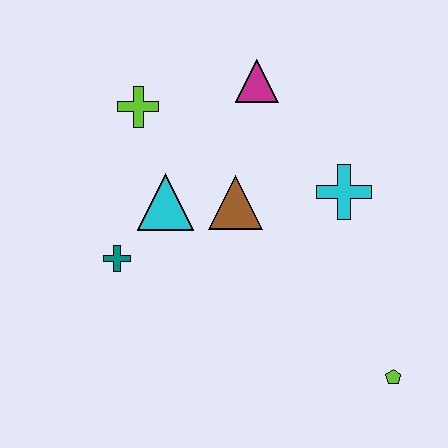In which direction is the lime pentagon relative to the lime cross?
The lime pentagon is below the lime cross.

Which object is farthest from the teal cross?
The lime pentagon is farthest from the teal cross.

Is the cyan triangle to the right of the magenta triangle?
No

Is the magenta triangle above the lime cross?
Yes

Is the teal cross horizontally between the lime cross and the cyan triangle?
No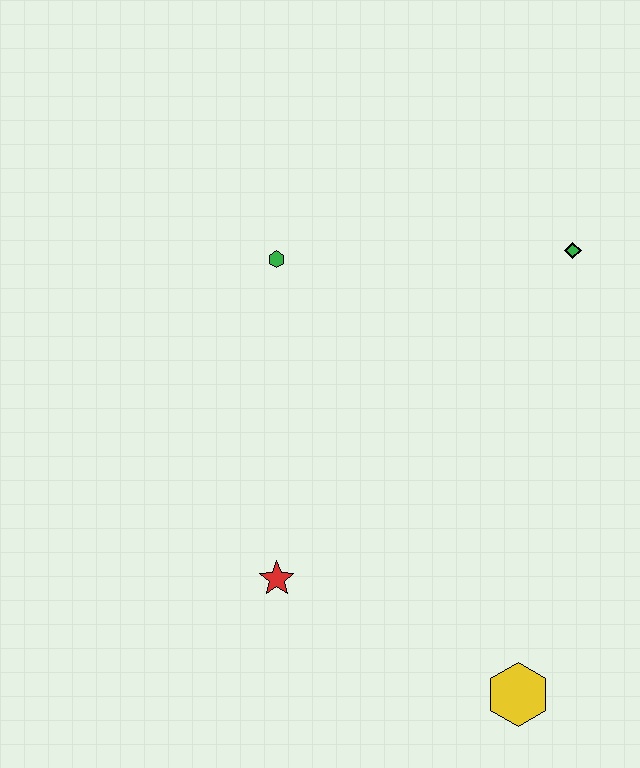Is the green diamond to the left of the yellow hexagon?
No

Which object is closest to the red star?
The yellow hexagon is closest to the red star.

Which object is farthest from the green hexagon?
The yellow hexagon is farthest from the green hexagon.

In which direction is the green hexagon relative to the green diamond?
The green hexagon is to the left of the green diamond.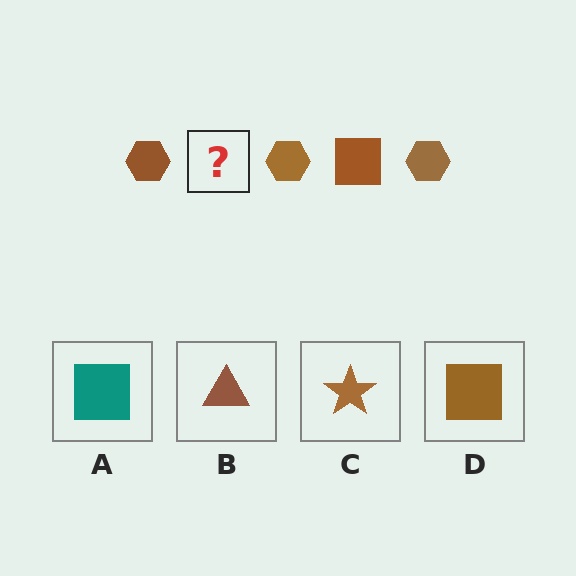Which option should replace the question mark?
Option D.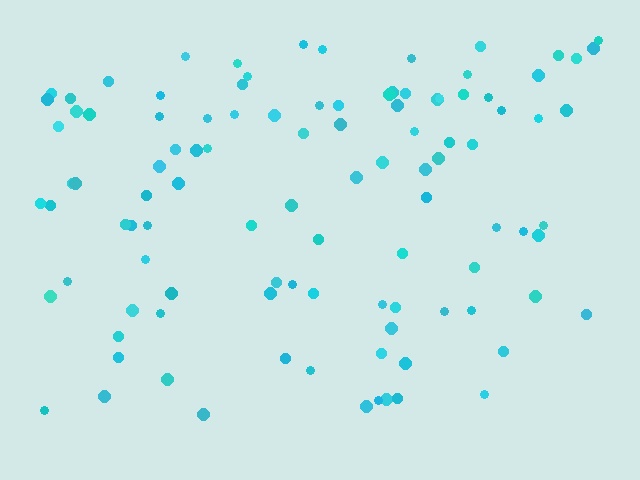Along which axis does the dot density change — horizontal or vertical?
Vertical.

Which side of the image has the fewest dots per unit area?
The bottom.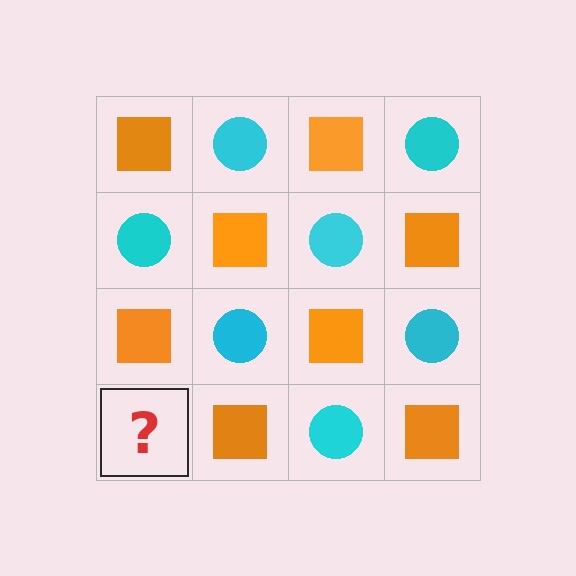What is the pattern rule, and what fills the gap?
The rule is that it alternates orange square and cyan circle in a checkerboard pattern. The gap should be filled with a cyan circle.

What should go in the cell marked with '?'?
The missing cell should contain a cyan circle.